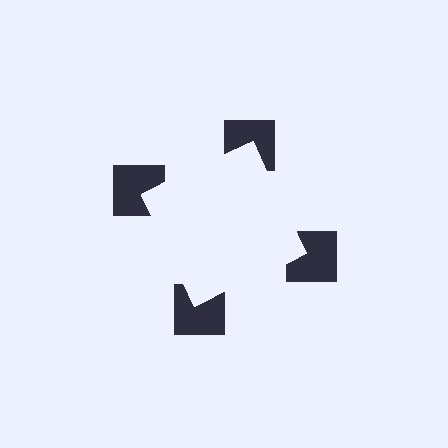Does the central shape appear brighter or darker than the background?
It typically appears slightly brighter than the background, even though no actual brightness change is drawn.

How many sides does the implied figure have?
4 sides.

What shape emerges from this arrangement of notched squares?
An illusory square — its edges are inferred from the aligned wedge cuts in the notched squares, not physically drawn.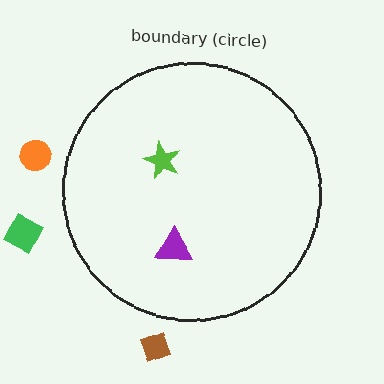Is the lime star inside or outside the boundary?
Inside.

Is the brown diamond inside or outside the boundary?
Outside.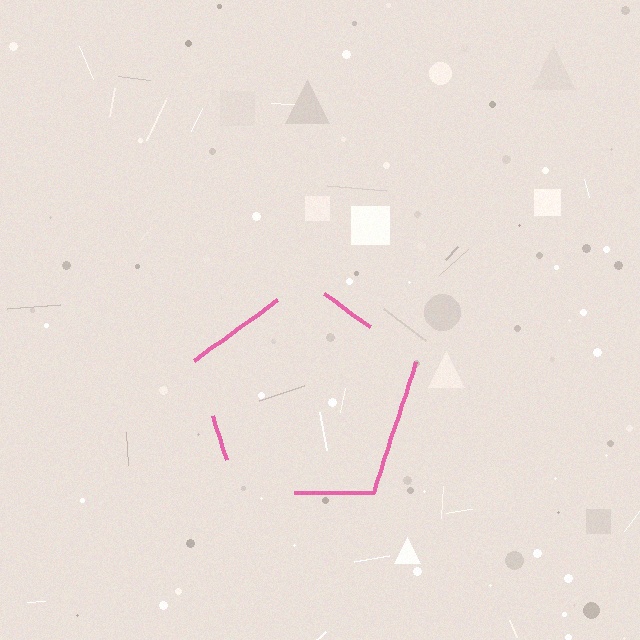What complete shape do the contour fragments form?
The contour fragments form a pentagon.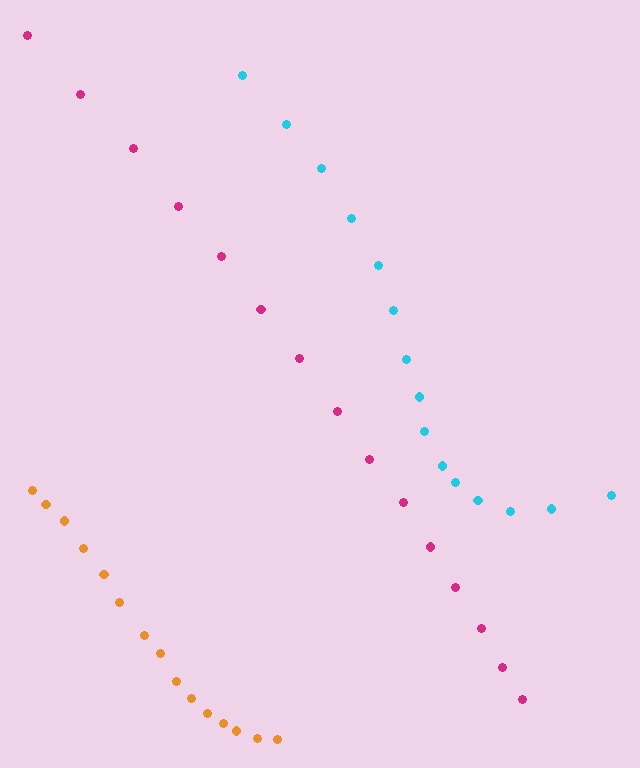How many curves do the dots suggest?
There are 3 distinct paths.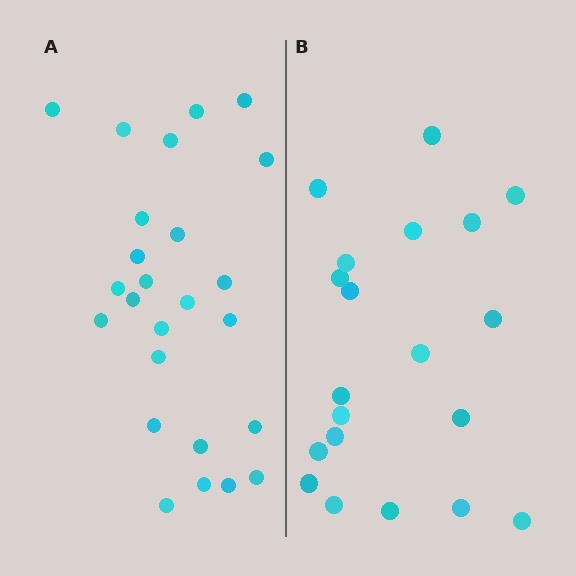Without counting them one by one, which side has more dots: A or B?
Region A (the left region) has more dots.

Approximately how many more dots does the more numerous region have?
Region A has about 5 more dots than region B.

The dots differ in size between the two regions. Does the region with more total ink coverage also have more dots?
No. Region B has more total ink coverage because its dots are larger, but region A actually contains more individual dots. Total area can be misleading — the number of items is what matters here.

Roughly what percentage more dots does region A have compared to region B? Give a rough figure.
About 25% more.